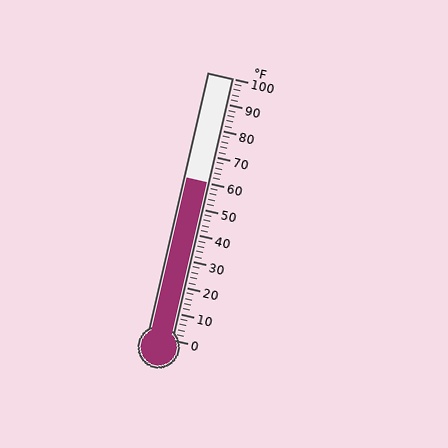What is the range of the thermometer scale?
The thermometer scale ranges from 0°F to 100°F.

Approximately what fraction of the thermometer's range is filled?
The thermometer is filled to approximately 60% of its range.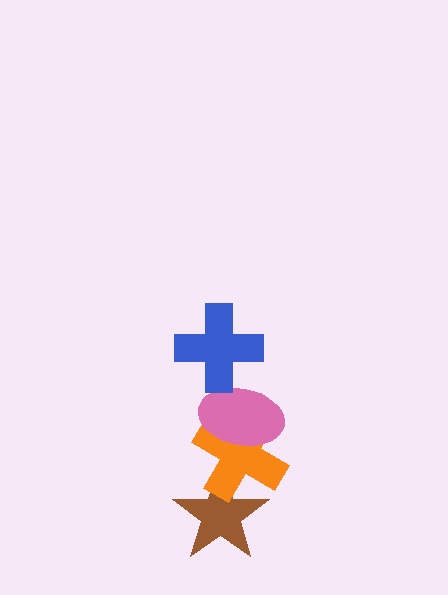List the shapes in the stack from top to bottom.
From top to bottom: the blue cross, the pink ellipse, the orange cross, the brown star.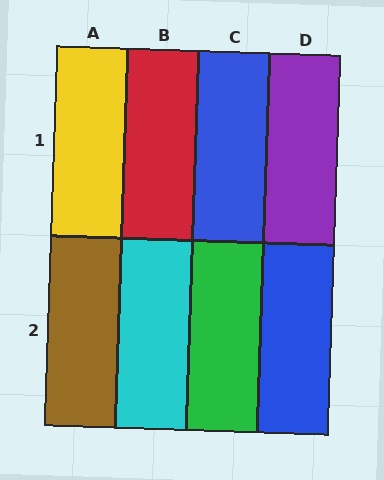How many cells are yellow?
1 cell is yellow.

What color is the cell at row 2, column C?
Green.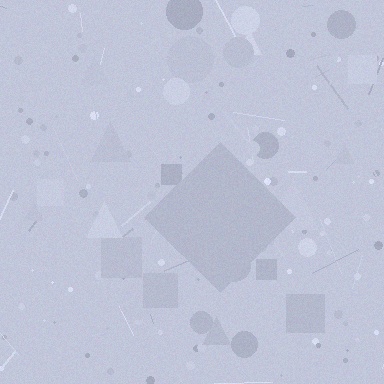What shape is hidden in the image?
A diamond is hidden in the image.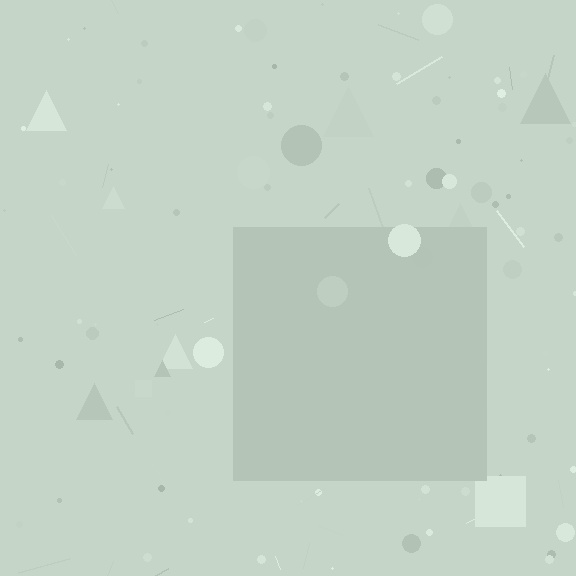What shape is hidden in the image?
A square is hidden in the image.